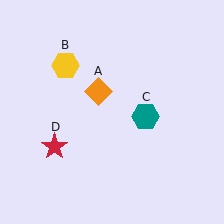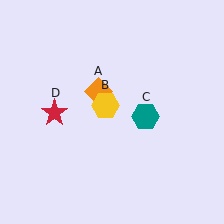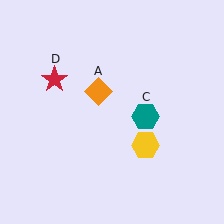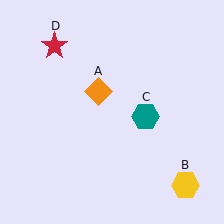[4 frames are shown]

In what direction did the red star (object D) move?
The red star (object D) moved up.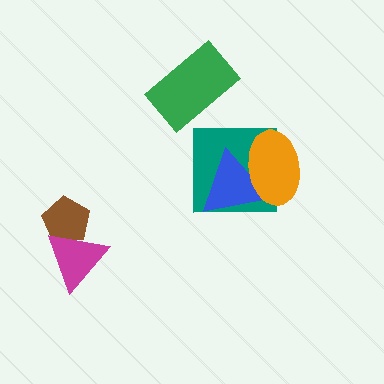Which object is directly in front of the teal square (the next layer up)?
The blue triangle is directly in front of the teal square.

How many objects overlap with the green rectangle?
0 objects overlap with the green rectangle.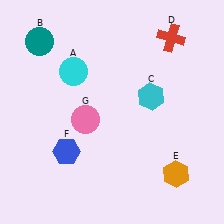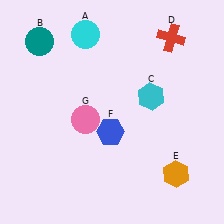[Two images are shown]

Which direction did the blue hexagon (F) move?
The blue hexagon (F) moved right.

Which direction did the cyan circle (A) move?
The cyan circle (A) moved up.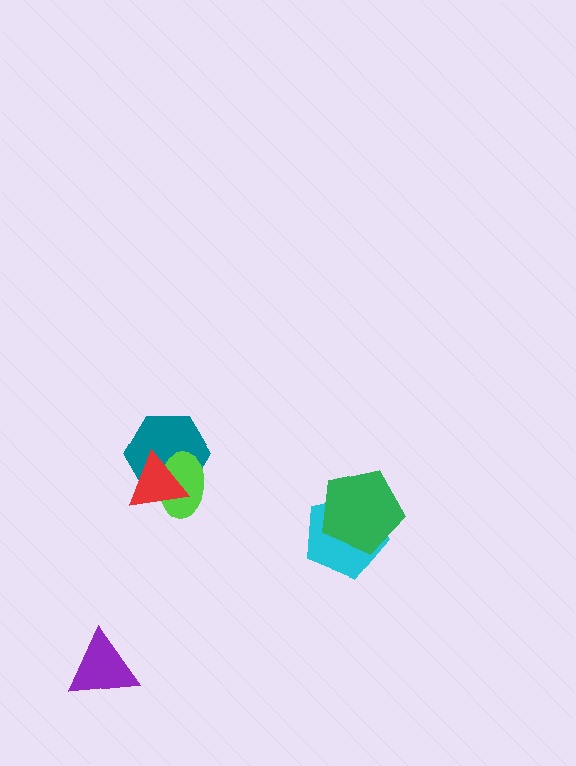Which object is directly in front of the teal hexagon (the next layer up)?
The lime ellipse is directly in front of the teal hexagon.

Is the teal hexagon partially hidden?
Yes, it is partially covered by another shape.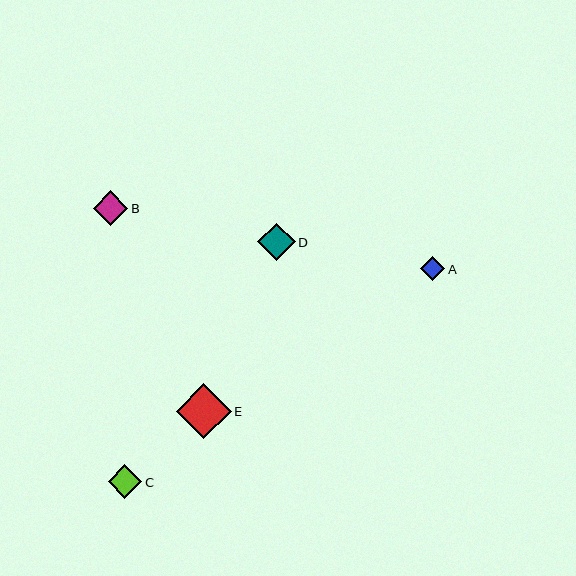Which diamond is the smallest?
Diamond A is the smallest with a size of approximately 24 pixels.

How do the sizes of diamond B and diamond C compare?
Diamond B and diamond C are approximately the same size.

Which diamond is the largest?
Diamond E is the largest with a size of approximately 55 pixels.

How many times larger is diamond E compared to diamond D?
Diamond E is approximately 1.5 times the size of diamond D.